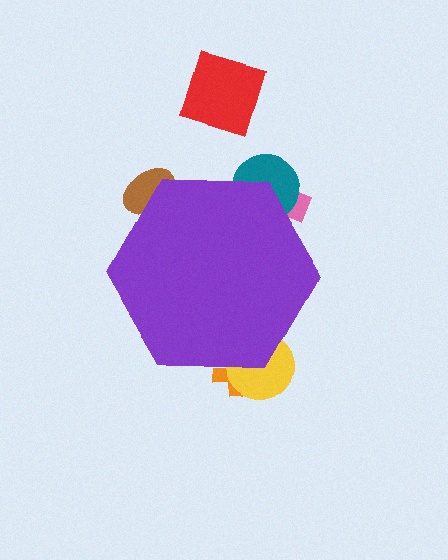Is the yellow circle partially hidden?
Yes, the yellow circle is partially hidden behind the purple hexagon.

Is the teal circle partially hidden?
Yes, the teal circle is partially hidden behind the purple hexagon.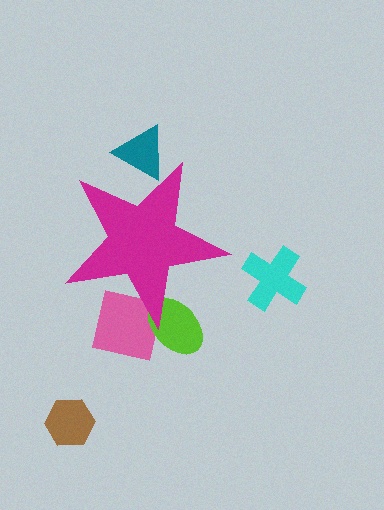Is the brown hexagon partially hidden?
No, the brown hexagon is fully visible.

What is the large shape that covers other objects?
A magenta star.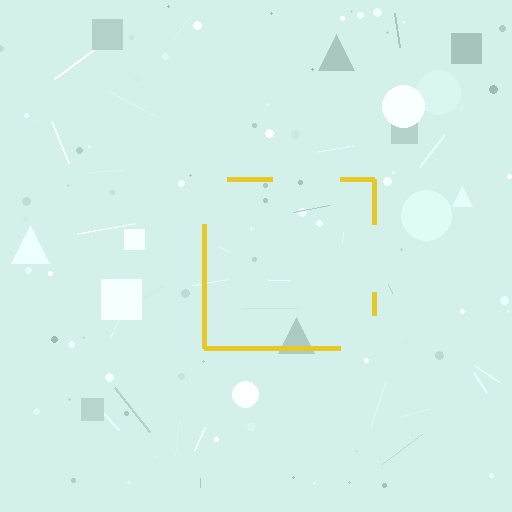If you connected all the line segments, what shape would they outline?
They would outline a square.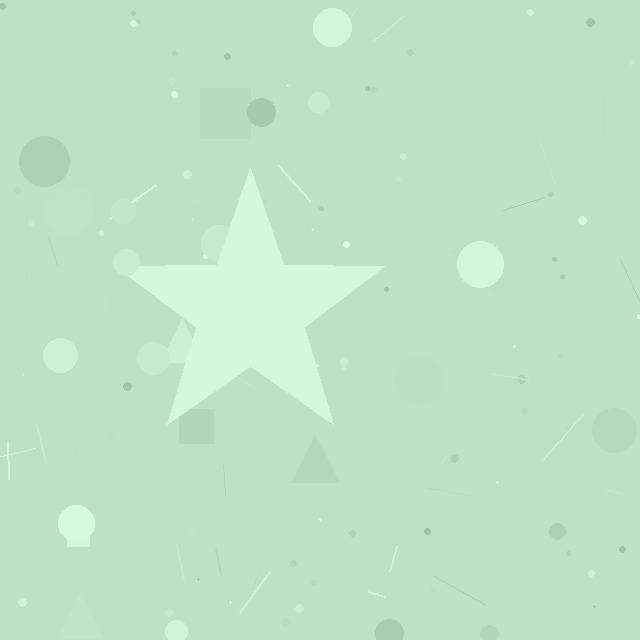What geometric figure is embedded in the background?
A star is embedded in the background.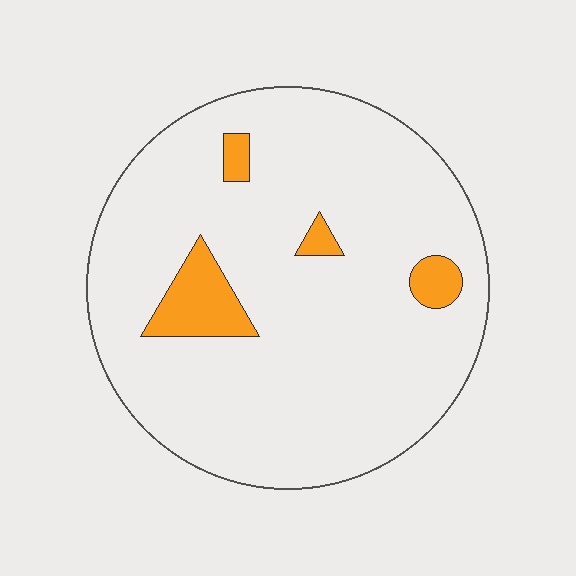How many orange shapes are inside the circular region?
4.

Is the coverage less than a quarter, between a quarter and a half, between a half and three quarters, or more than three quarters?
Less than a quarter.